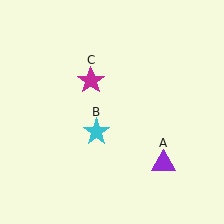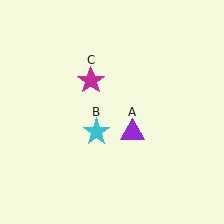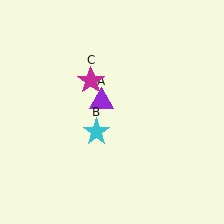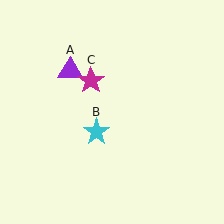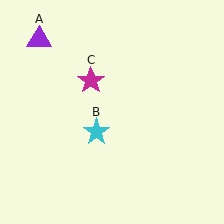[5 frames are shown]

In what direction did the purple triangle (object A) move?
The purple triangle (object A) moved up and to the left.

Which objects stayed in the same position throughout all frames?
Cyan star (object B) and magenta star (object C) remained stationary.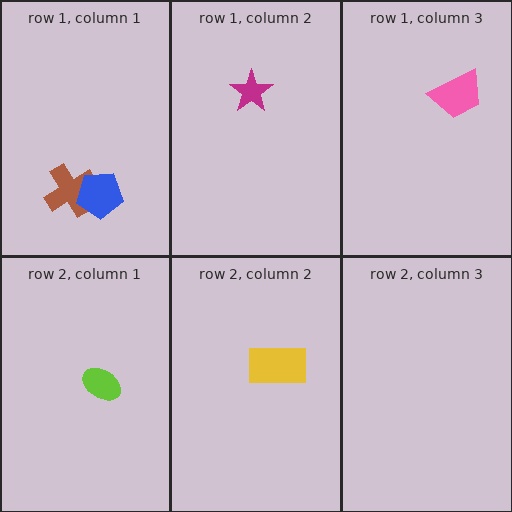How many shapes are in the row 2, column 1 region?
1.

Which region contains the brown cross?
The row 1, column 1 region.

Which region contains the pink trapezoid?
The row 1, column 3 region.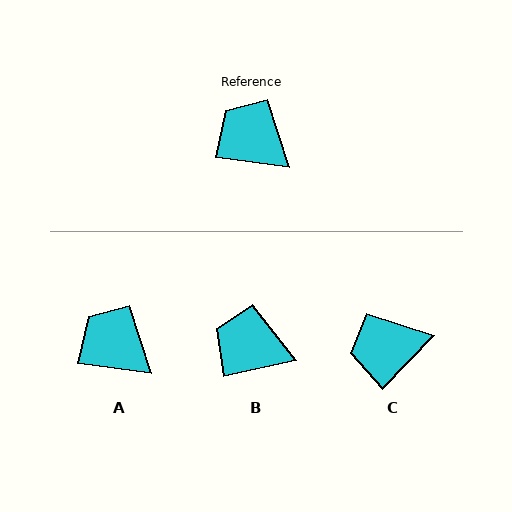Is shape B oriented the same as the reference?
No, it is off by about 20 degrees.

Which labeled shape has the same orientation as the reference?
A.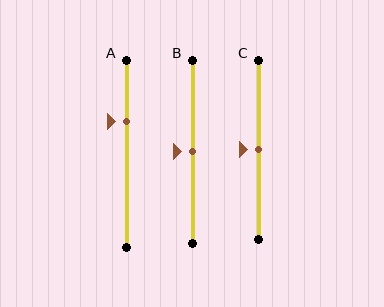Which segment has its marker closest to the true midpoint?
Segment B has its marker closest to the true midpoint.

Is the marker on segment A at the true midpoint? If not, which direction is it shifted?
No, the marker on segment A is shifted upward by about 17% of the segment length.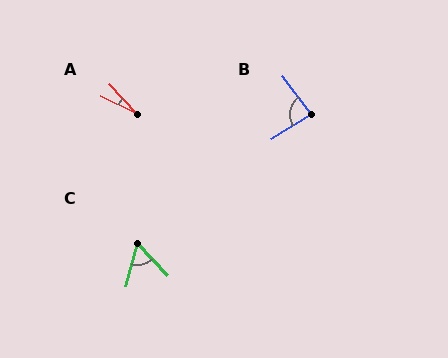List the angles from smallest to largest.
A (21°), C (59°), B (85°).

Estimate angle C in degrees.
Approximately 59 degrees.